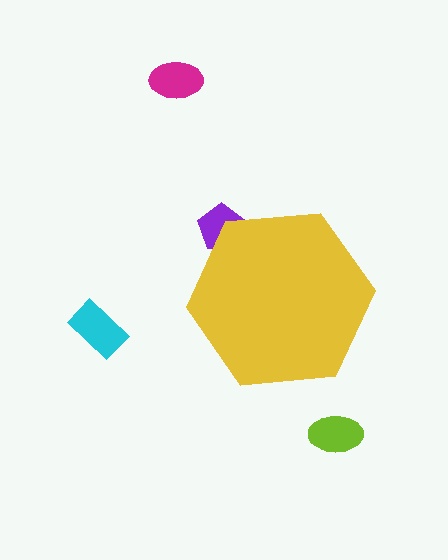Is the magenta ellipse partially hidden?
No, the magenta ellipse is fully visible.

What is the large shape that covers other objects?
A yellow hexagon.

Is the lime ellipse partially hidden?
No, the lime ellipse is fully visible.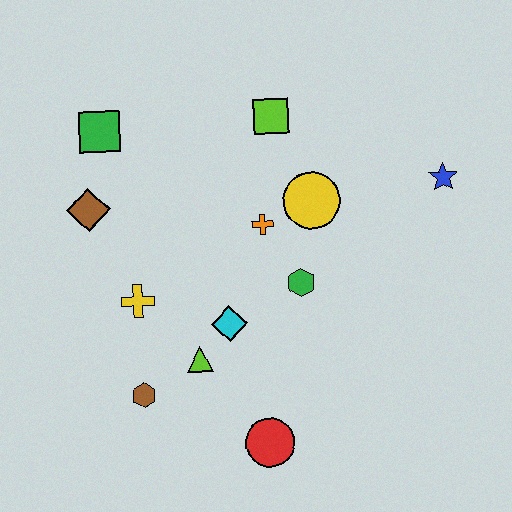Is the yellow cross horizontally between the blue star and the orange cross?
No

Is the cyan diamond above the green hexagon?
No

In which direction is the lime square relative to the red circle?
The lime square is above the red circle.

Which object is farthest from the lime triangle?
The blue star is farthest from the lime triangle.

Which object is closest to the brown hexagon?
The lime triangle is closest to the brown hexagon.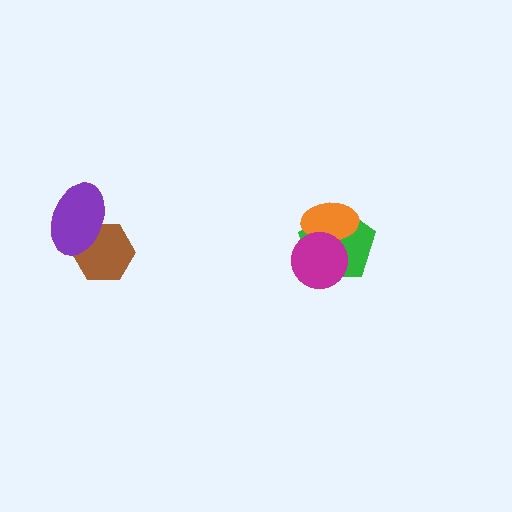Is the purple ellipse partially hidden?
No, no other shape covers it.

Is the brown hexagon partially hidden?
Yes, it is partially covered by another shape.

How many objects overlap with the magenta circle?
2 objects overlap with the magenta circle.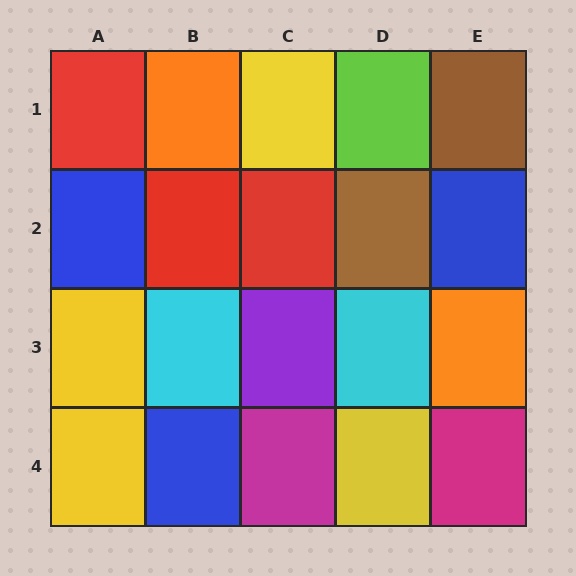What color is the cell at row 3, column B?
Cyan.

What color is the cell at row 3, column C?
Purple.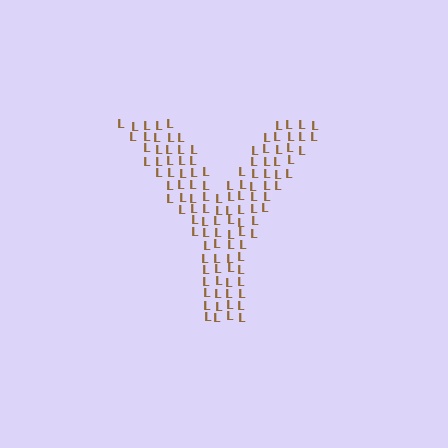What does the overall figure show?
The overall figure shows the letter Y.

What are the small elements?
The small elements are letter L's.